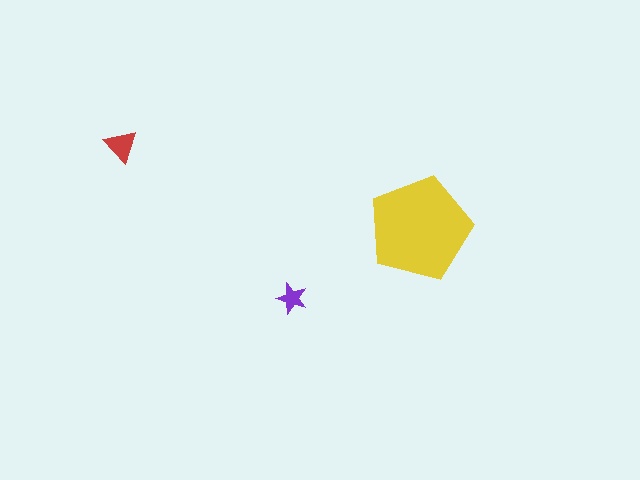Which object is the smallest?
The purple star.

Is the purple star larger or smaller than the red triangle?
Smaller.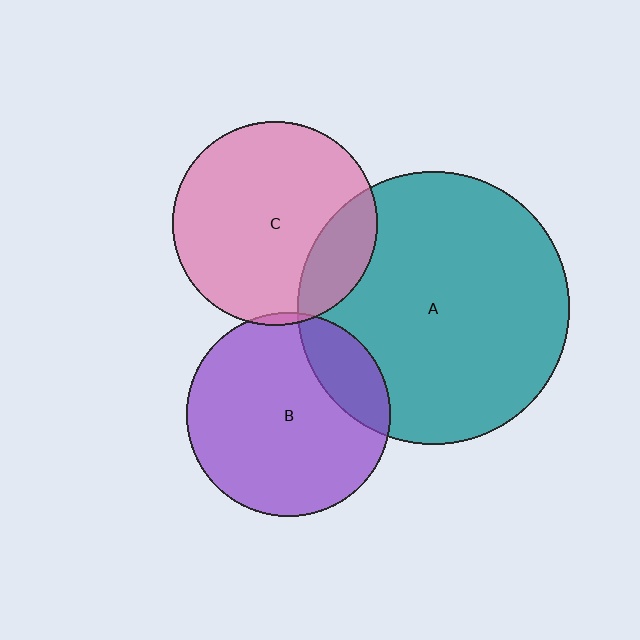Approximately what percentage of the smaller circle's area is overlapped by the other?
Approximately 5%.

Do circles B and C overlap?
Yes.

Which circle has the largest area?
Circle A (teal).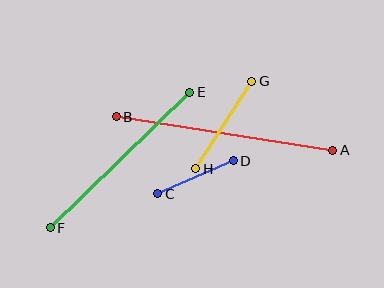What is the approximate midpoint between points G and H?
The midpoint is at approximately (224, 125) pixels.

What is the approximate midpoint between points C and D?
The midpoint is at approximately (195, 177) pixels.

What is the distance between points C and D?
The distance is approximately 83 pixels.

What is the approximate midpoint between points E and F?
The midpoint is at approximately (120, 160) pixels.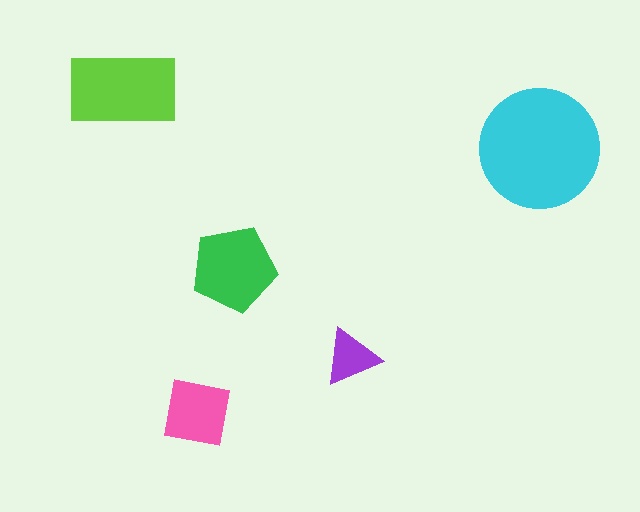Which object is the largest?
The cyan circle.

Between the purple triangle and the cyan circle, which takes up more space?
The cyan circle.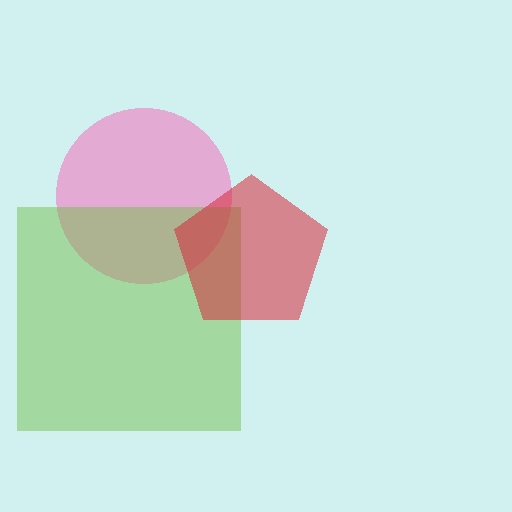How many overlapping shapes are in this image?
There are 3 overlapping shapes in the image.